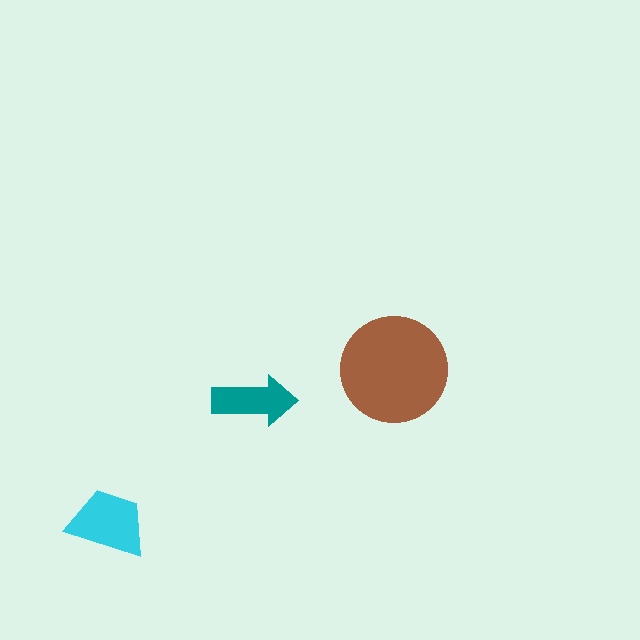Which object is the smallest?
The teal arrow.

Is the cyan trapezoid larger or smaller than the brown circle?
Smaller.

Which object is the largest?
The brown circle.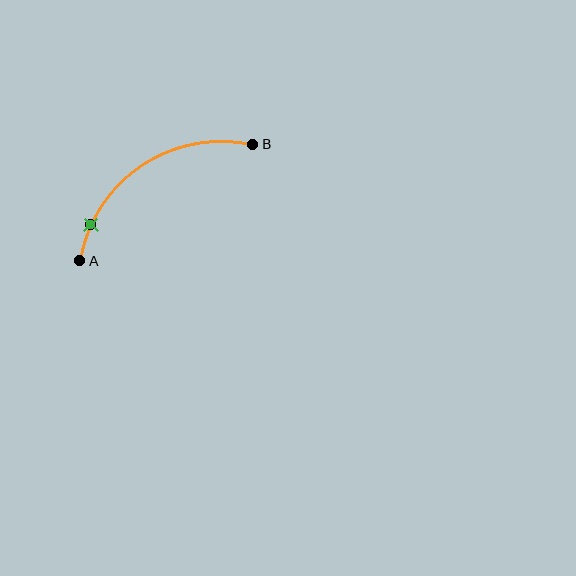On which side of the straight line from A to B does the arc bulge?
The arc bulges above and to the left of the straight line connecting A and B.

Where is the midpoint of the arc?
The arc midpoint is the point on the curve farthest from the straight line joining A and B. It sits above and to the left of that line.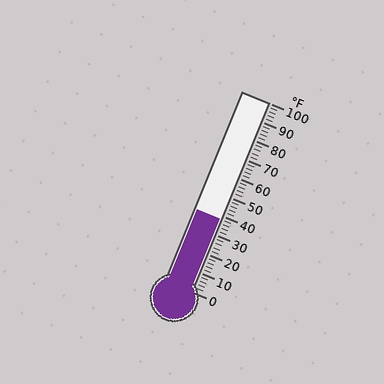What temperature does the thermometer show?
The thermometer shows approximately 38°F.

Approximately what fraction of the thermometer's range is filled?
The thermometer is filled to approximately 40% of its range.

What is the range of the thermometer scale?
The thermometer scale ranges from 0°F to 100°F.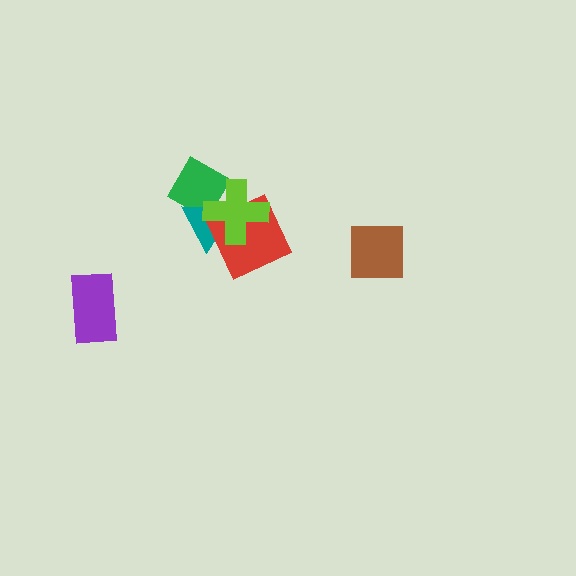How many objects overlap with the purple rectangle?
0 objects overlap with the purple rectangle.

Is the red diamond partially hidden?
Yes, it is partially covered by another shape.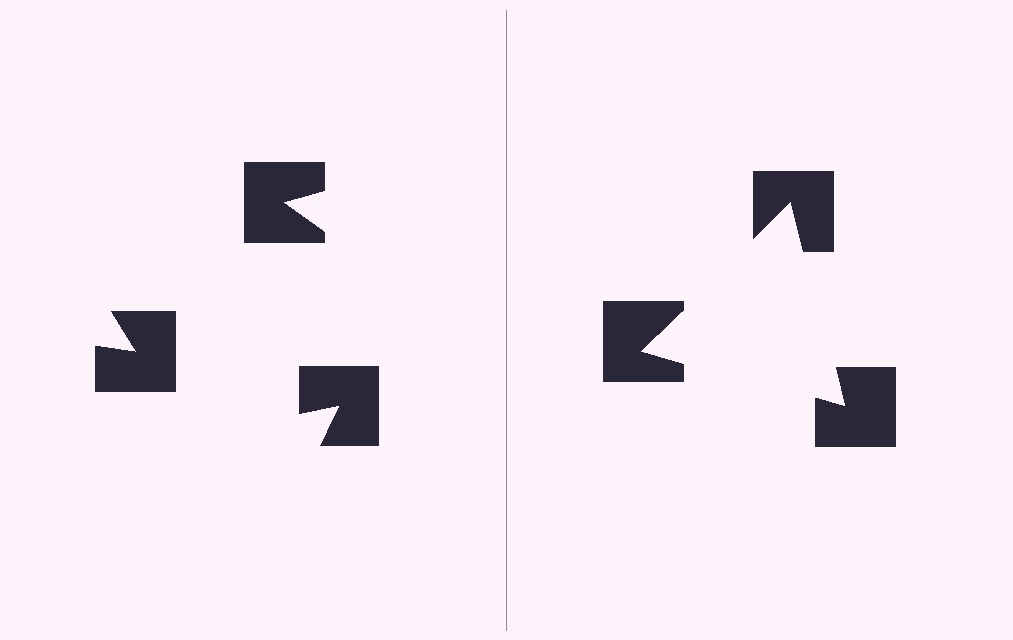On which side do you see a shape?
An illusory triangle appears on the right side. On the left side the wedge cuts are rotated, so no coherent shape forms.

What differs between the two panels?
The notched squares are positioned identically on both sides; only the wedge orientations differ. On the right they align to a triangle; on the left they are misaligned.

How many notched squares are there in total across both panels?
6 — 3 on each side.